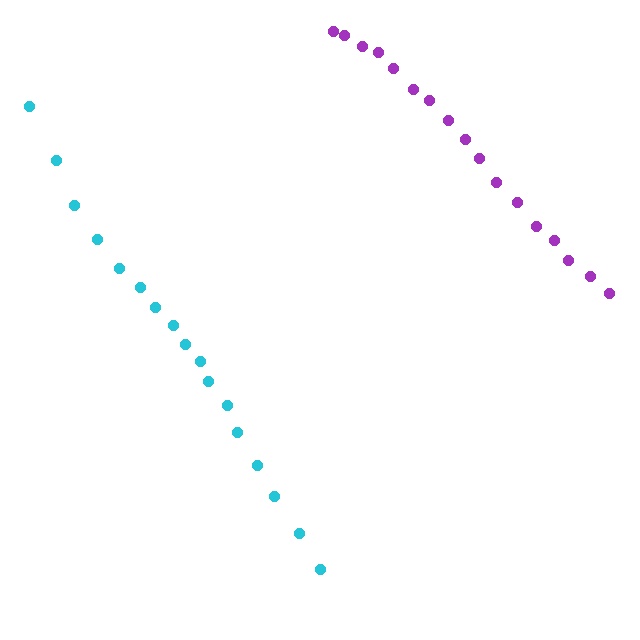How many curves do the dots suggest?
There are 2 distinct paths.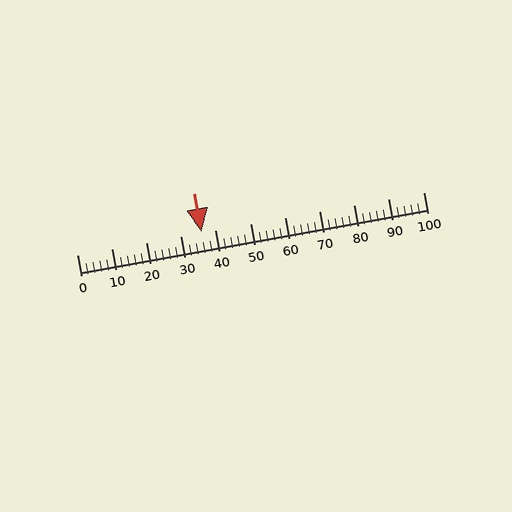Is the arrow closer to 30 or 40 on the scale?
The arrow is closer to 40.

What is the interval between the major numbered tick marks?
The major tick marks are spaced 10 units apart.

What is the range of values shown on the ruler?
The ruler shows values from 0 to 100.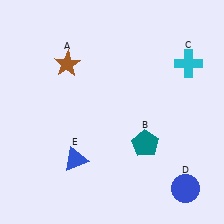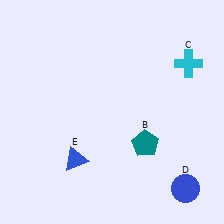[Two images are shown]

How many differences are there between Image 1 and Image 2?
There is 1 difference between the two images.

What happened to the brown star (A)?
The brown star (A) was removed in Image 2. It was in the top-left area of Image 1.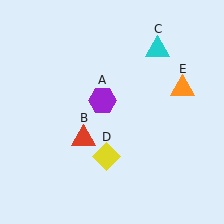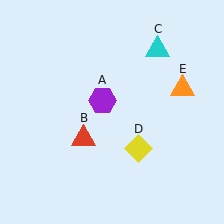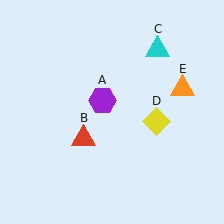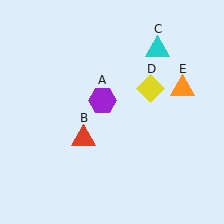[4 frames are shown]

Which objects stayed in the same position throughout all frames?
Purple hexagon (object A) and red triangle (object B) and cyan triangle (object C) and orange triangle (object E) remained stationary.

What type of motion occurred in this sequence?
The yellow diamond (object D) rotated counterclockwise around the center of the scene.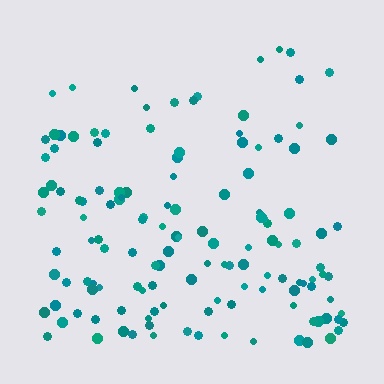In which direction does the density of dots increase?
From top to bottom, with the bottom side densest.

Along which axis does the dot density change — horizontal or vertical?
Vertical.